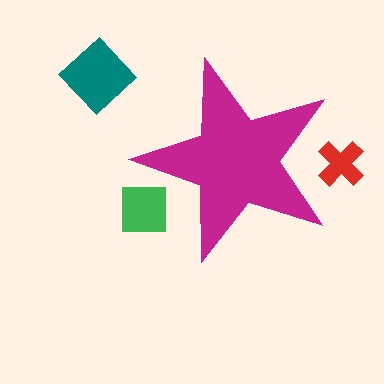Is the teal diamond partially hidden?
No, the teal diamond is fully visible.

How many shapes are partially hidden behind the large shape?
2 shapes are partially hidden.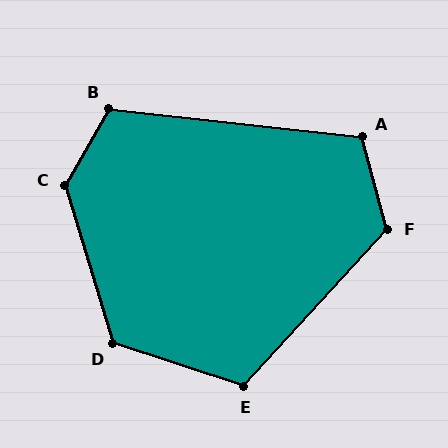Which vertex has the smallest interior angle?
A, at approximately 112 degrees.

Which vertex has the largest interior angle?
C, at approximately 134 degrees.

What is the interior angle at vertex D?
Approximately 125 degrees (obtuse).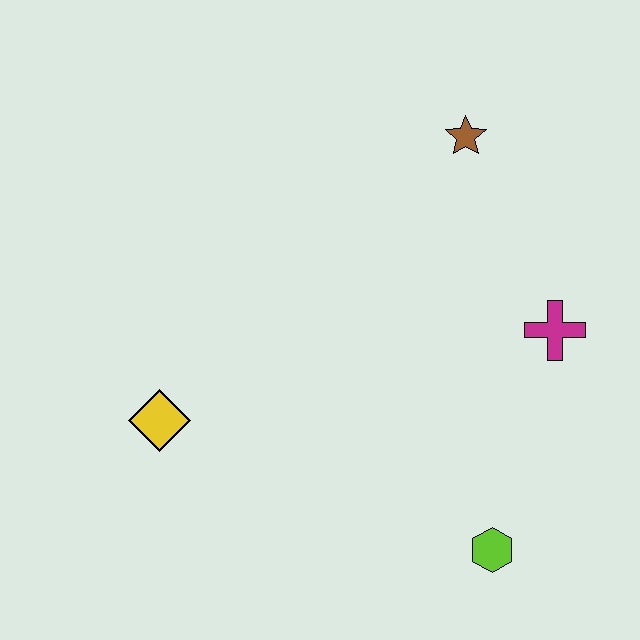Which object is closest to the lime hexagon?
The magenta cross is closest to the lime hexagon.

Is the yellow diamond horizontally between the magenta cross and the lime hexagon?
No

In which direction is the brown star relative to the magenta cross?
The brown star is above the magenta cross.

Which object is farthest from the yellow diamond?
The brown star is farthest from the yellow diamond.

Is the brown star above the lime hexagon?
Yes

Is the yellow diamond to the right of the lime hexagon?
No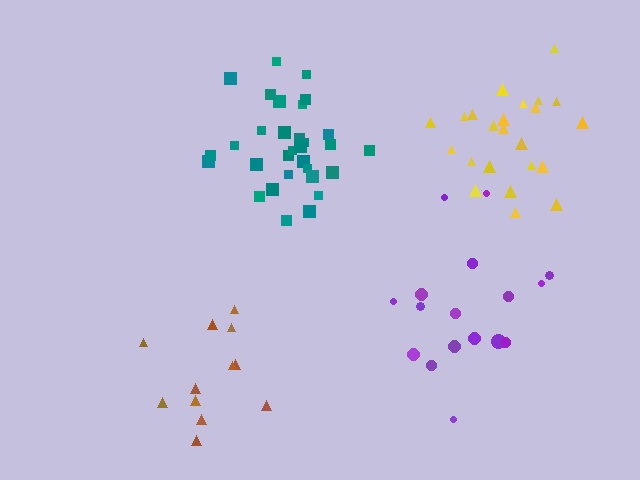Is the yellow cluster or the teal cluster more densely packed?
Teal.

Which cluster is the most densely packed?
Teal.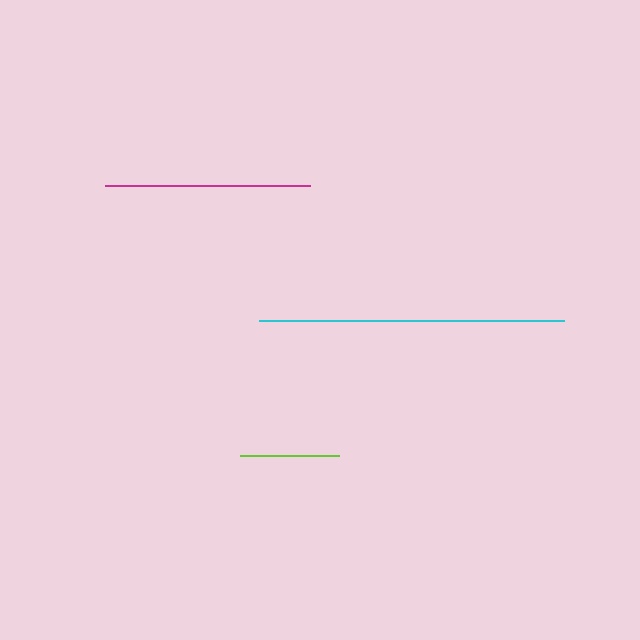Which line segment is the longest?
The cyan line is the longest at approximately 305 pixels.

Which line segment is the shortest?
The lime line is the shortest at approximately 99 pixels.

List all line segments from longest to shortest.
From longest to shortest: cyan, magenta, lime.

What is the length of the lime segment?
The lime segment is approximately 99 pixels long.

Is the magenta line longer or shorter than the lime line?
The magenta line is longer than the lime line.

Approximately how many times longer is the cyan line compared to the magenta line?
The cyan line is approximately 1.5 times the length of the magenta line.